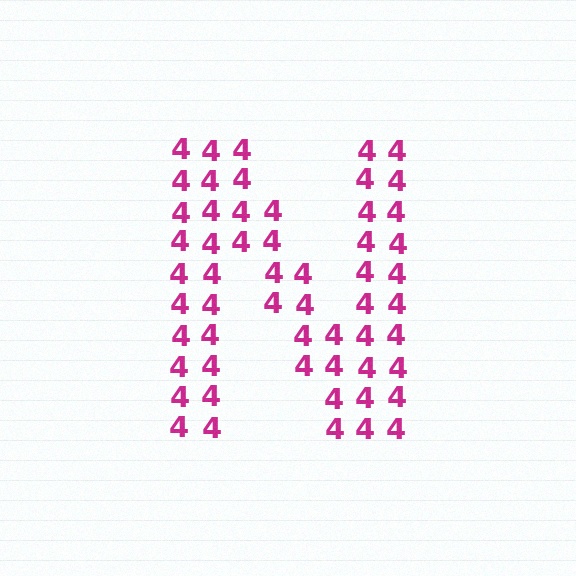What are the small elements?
The small elements are digit 4's.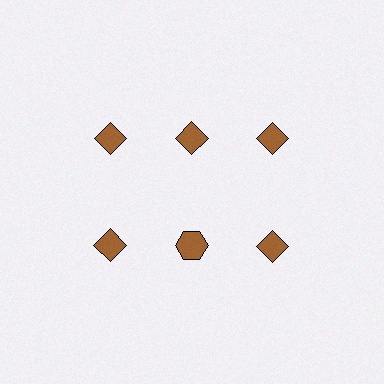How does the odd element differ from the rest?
It has a different shape: hexagon instead of diamond.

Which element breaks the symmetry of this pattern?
The brown hexagon in the second row, second from left column breaks the symmetry. All other shapes are brown diamonds.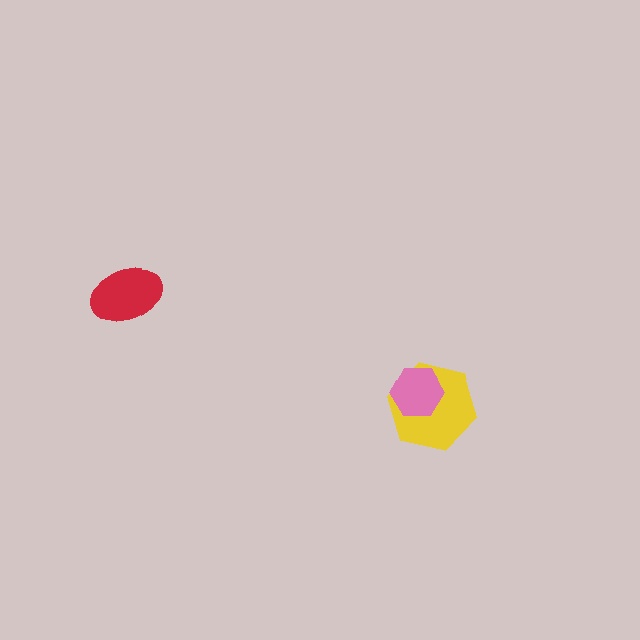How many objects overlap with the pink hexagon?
1 object overlaps with the pink hexagon.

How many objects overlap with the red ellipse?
0 objects overlap with the red ellipse.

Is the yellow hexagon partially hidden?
Yes, it is partially covered by another shape.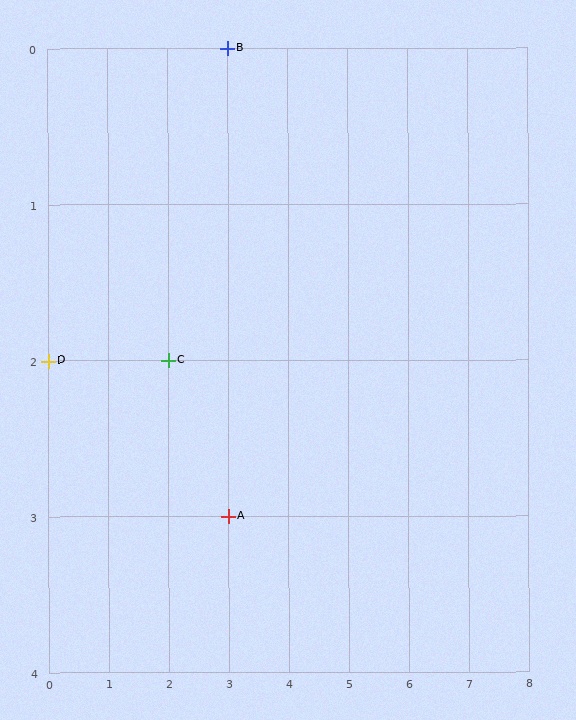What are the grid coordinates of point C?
Point C is at grid coordinates (2, 2).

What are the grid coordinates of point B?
Point B is at grid coordinates (3, 0).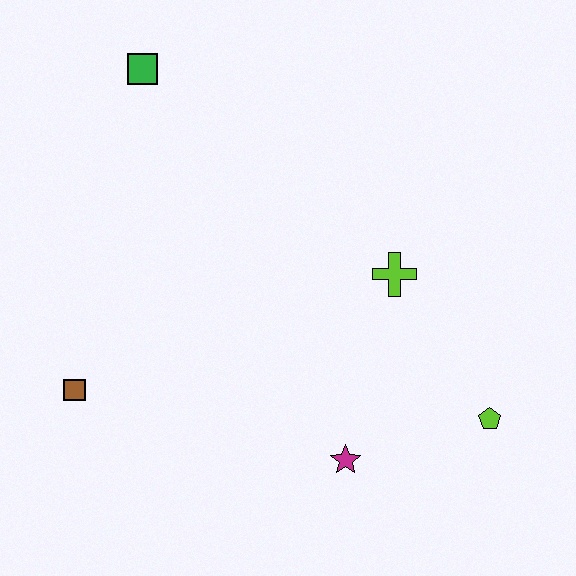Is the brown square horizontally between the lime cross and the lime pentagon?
No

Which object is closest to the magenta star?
The lime pentagon is closest to the magenta star.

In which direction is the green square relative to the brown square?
The green square is above the brown square.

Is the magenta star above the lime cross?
No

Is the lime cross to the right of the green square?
Yes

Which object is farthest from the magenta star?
The green square is farthest from the magenta star.